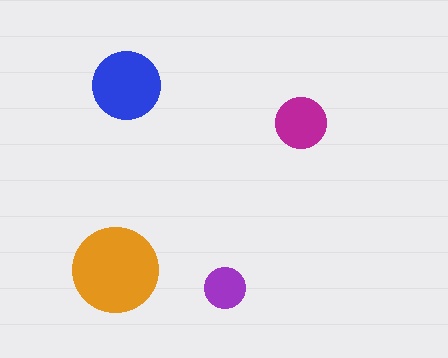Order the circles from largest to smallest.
the orange one, the blue one, the magenta one, the purple one.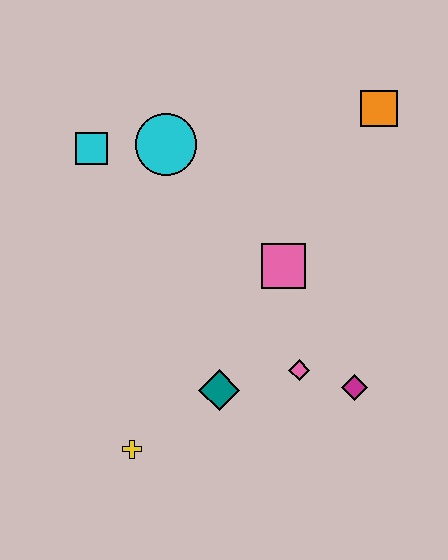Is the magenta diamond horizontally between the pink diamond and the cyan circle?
No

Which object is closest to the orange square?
The pink square is closest to the orange square.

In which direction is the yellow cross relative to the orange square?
The yellow cross is below the orange square.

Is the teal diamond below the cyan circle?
Yes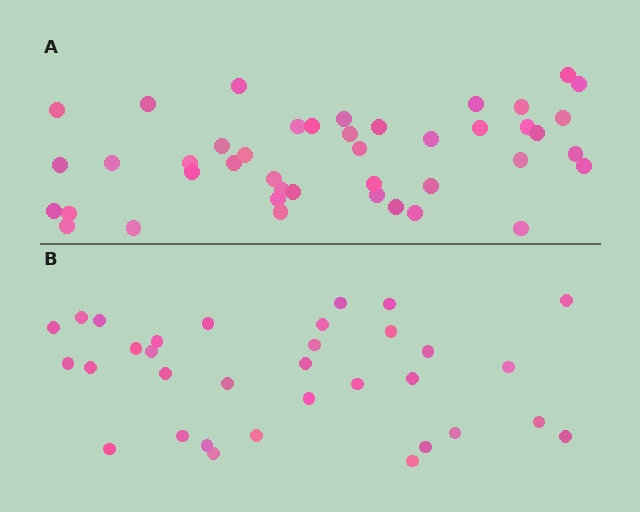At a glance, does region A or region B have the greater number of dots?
Region A (the top region) has more dots.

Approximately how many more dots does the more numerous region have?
Region A has roughly 10 or so more dots than region B.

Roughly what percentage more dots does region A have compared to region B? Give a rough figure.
About 30% more.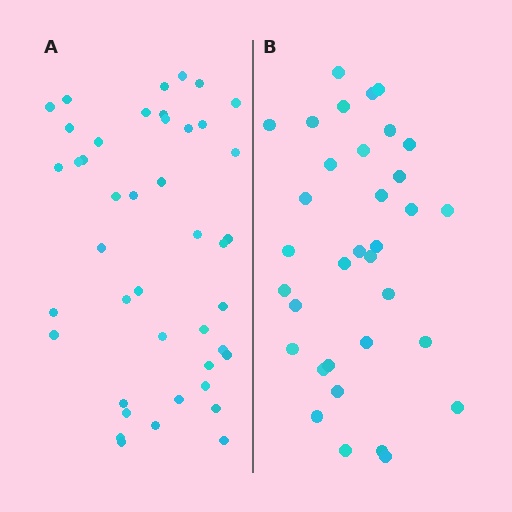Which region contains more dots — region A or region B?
Region A (the left region) has more dots.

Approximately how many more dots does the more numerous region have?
Region A has roughly 8 or so more dots than region B.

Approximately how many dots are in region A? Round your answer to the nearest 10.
About 40 dots. (The exact count is 43, which rounds to 40.)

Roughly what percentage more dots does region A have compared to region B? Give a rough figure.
About 25% more.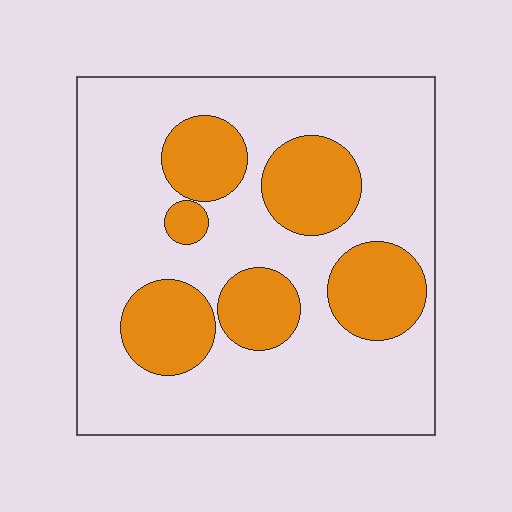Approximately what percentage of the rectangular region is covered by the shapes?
Approximately 30%.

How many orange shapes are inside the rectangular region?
6.